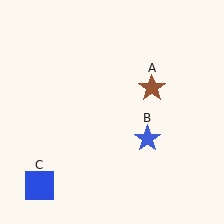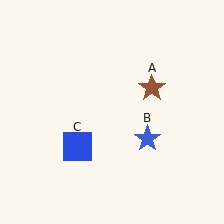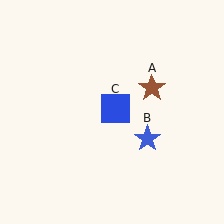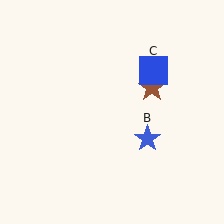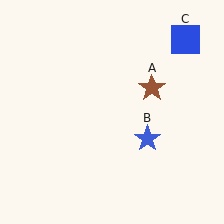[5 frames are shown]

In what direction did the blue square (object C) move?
The blue square (object C) moved up and to the right.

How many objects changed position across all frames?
1 object changed position: blue square (object C).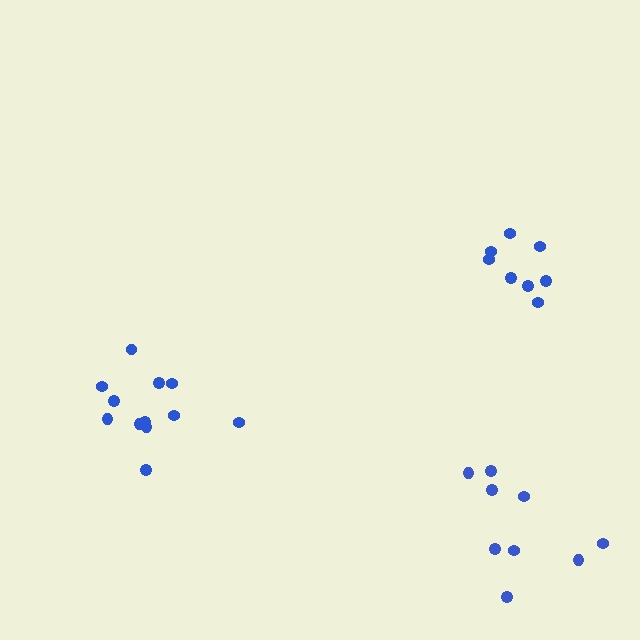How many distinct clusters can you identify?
There are 3 distinct clusters.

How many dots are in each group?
Group 1: 8 dots, Group 2: 12 dots, Group 3: 9 dots (29 total).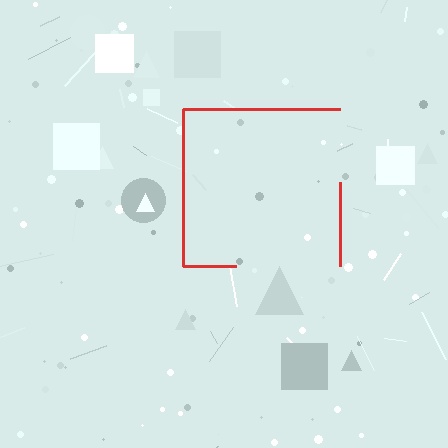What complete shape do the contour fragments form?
The contour fragments form a square.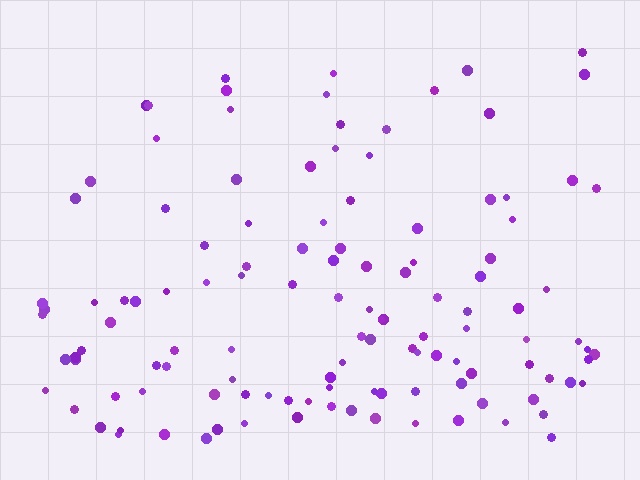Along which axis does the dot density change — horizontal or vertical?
Vertical.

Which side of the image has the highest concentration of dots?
The bottom.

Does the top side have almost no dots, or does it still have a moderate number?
Still a moderate number, just noticeably fewer than the bottom.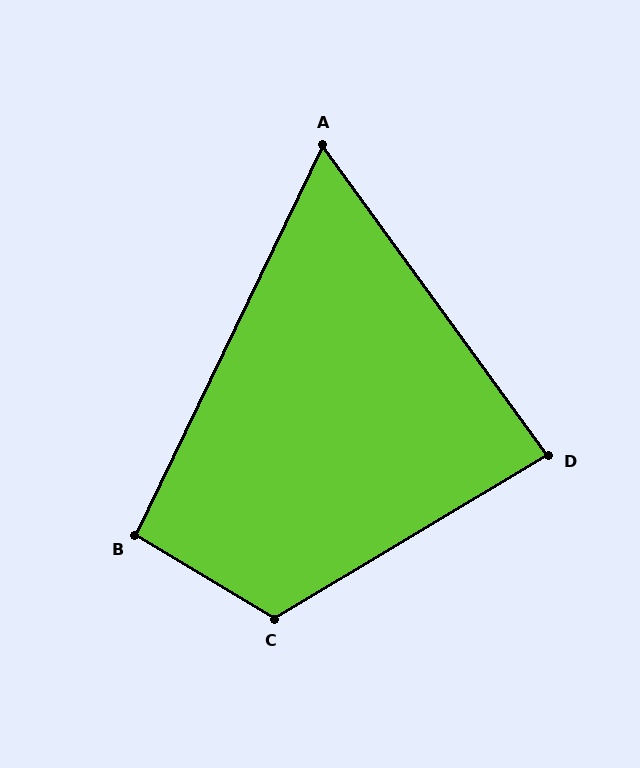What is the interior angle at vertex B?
Approximately 95 degrees (obtuse).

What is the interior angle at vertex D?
Approximately 85 degrees (acute).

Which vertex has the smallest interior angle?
A, at approximately 62 degrees.